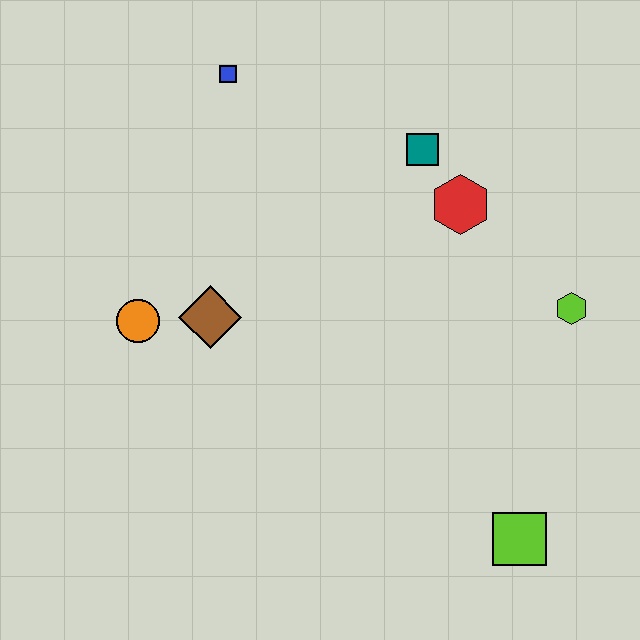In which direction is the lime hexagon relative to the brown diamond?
The lime hexagon is to the right of the brown diamond.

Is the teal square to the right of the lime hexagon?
No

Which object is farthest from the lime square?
The blue square is farthest from the lime square.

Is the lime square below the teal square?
Yes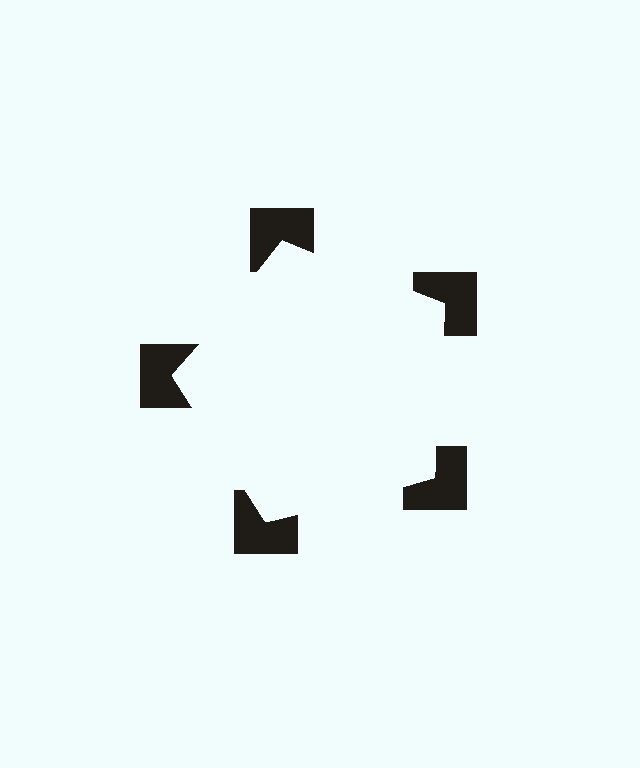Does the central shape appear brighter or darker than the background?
It typically appears slightly brighter than the background, even though no actual brightness change is drawn.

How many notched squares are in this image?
There are 5 — one at each vertex of the illusory pentagon.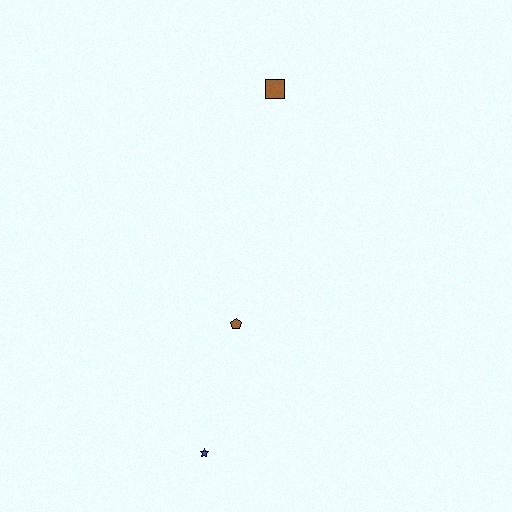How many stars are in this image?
There is 1 star.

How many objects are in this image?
There are 3 objects.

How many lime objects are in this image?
There are no lime objects.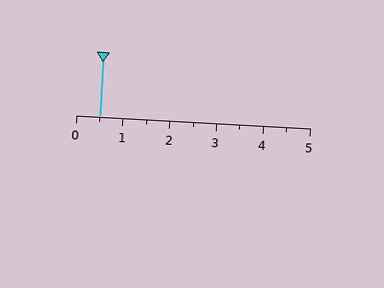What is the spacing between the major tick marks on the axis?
The major ticks are spaced 1 apart.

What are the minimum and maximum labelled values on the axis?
The axis runs from 0 to 5.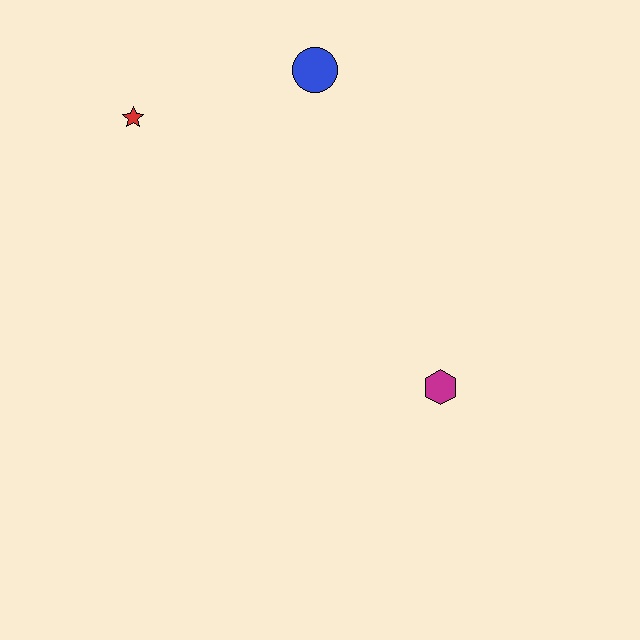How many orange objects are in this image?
There are no orange objects.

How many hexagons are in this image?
There is 1 hexagon.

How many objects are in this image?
There are 3 objects.